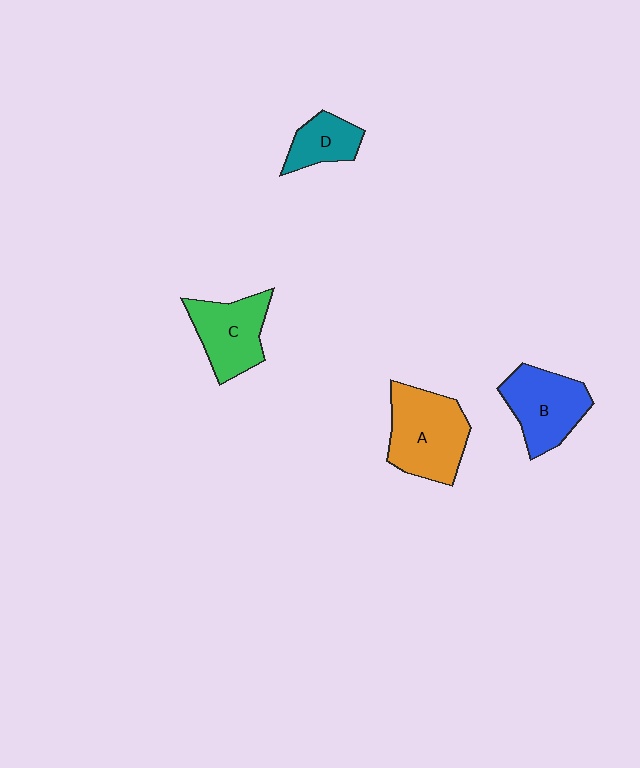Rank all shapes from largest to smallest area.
From largest to smallest: A (orange), B (blue), C (green), D (teal).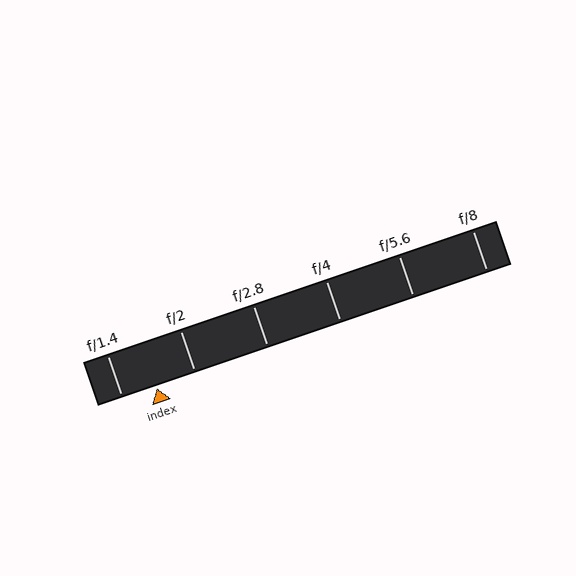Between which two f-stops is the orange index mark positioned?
The index mark is between f/1.4 and f/2.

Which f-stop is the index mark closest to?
The index mark is closest to f/1.4.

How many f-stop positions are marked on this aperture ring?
There are 6 f-stop positions marked.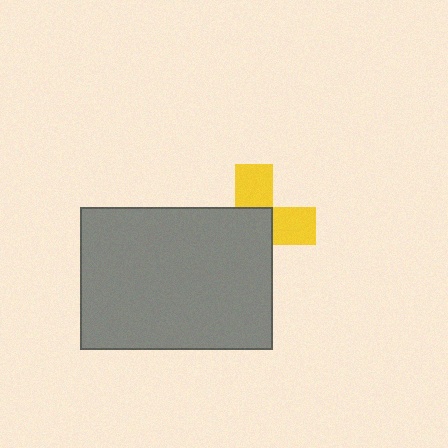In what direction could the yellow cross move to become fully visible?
The yellow cross could move toward the upper-right. That would shift it out from behind the gray rectangle entirely.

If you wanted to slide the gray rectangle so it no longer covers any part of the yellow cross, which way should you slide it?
Slide it toward the lower-left — that is the most direct way to separate the two shapes.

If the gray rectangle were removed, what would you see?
You would see the complete yellow cross.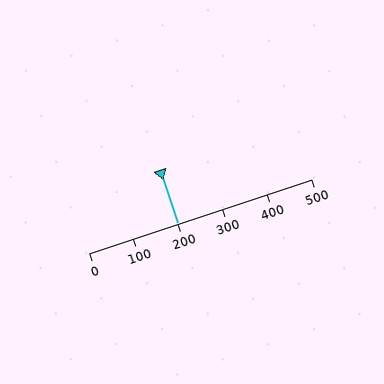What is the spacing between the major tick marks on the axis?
The major ticks are spaced 100 apart.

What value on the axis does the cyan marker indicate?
The marker indicates approximately 200.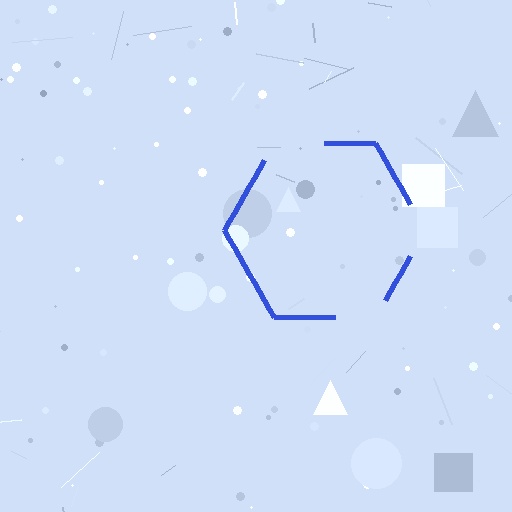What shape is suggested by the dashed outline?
The dashed outline suggests a hexagon.